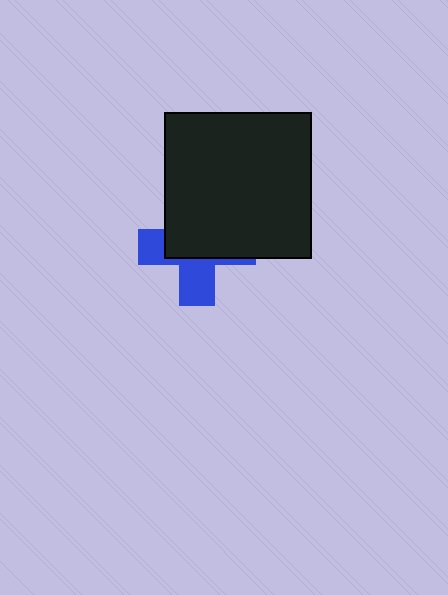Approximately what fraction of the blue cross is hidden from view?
Roughly 59% of the blue cross is hidden behind the black square.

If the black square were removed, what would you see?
You would see the complete blue cross.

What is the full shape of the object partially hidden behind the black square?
The partially hidden object is a blue cross.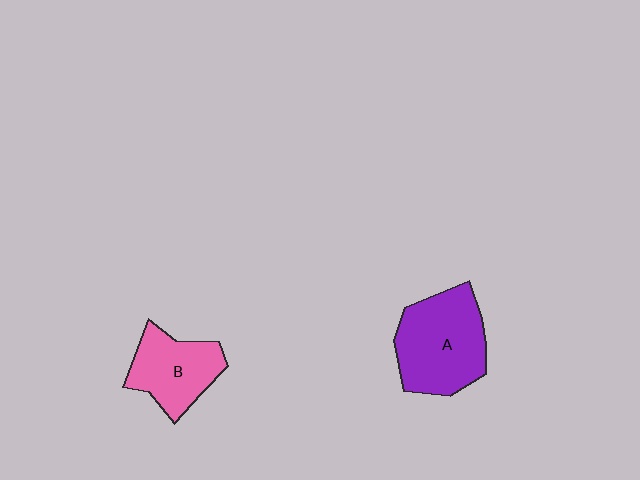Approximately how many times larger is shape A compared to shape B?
Approximately 1.4 times.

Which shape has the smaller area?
Shape B (pink).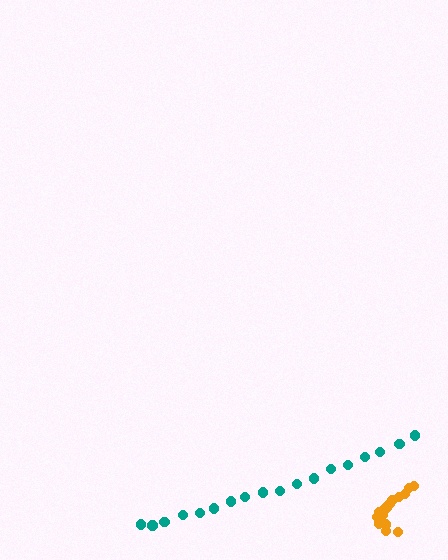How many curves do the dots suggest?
There are 2 distinct paths.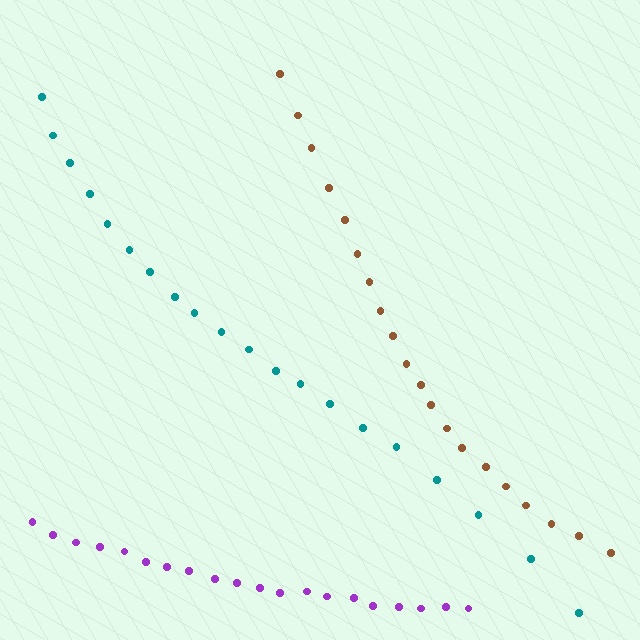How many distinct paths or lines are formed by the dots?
There are 3 distinct paths.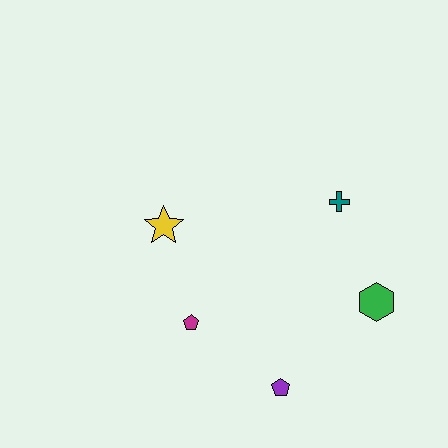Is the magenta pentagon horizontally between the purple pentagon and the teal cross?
No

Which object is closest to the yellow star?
The magenta pentagon is closest to the yellow star.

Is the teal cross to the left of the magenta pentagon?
No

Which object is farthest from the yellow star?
The green hexagon is farthest from the yellow star.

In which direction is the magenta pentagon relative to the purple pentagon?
The magenta pentagon is to the left of the purple pentagon.